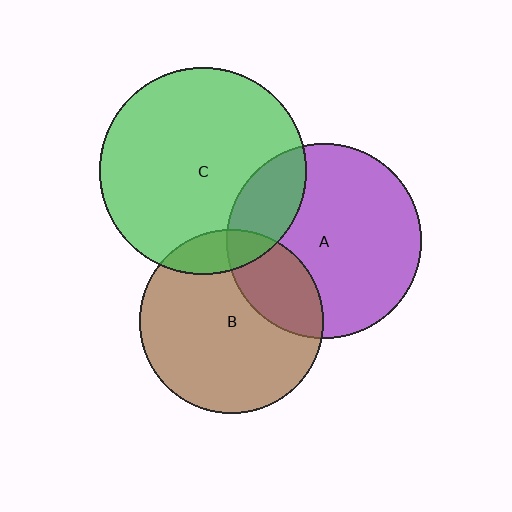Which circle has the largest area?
Circle C (green).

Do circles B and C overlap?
Yes.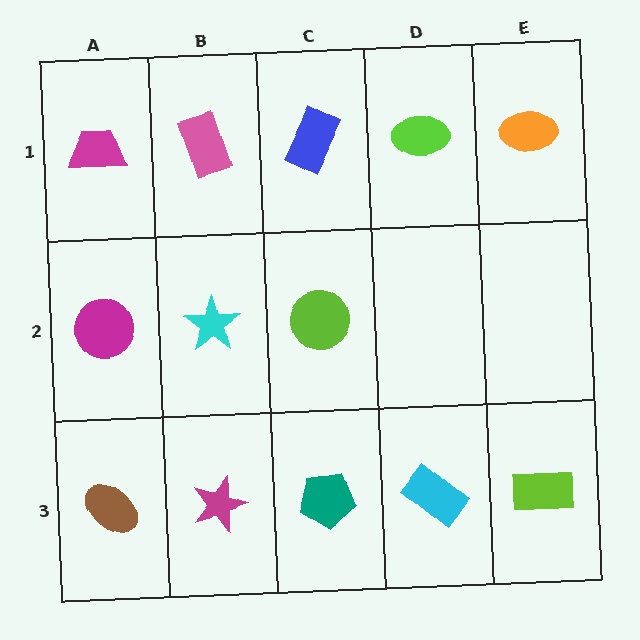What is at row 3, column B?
A magenta star.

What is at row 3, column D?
A cyan rectangle.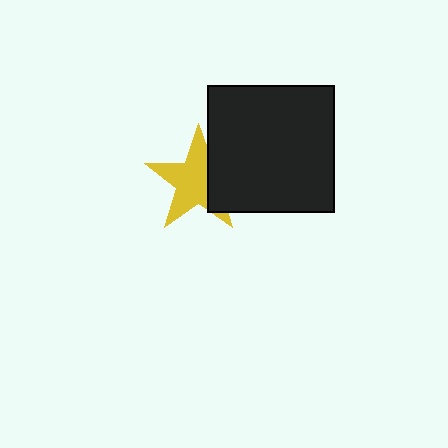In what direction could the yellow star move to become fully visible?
The yellow star could move left. That would shift it out from behind the black square entirely.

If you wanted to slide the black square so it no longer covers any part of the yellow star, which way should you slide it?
Slide it right — that is the most direct way to separate the two shapes.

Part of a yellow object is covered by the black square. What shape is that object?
It is a star.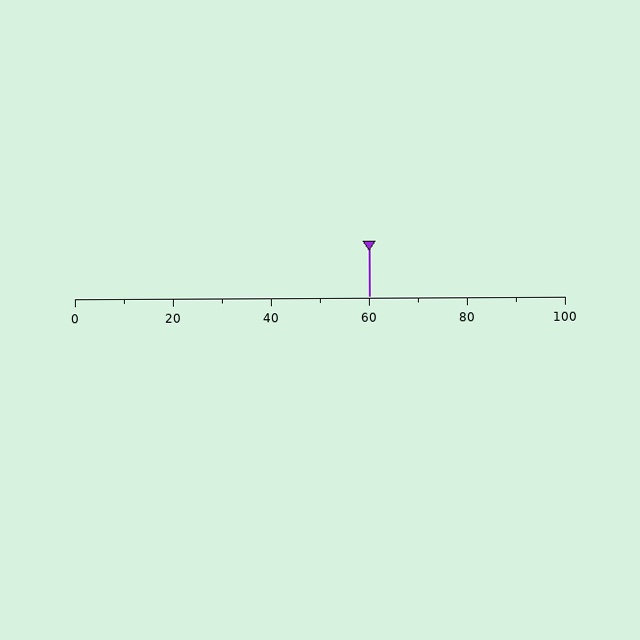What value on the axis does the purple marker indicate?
The marker indicates approximately 60.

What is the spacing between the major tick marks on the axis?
The major ticks are spaced 20 apart.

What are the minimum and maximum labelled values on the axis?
The axis runs from 0 to 100.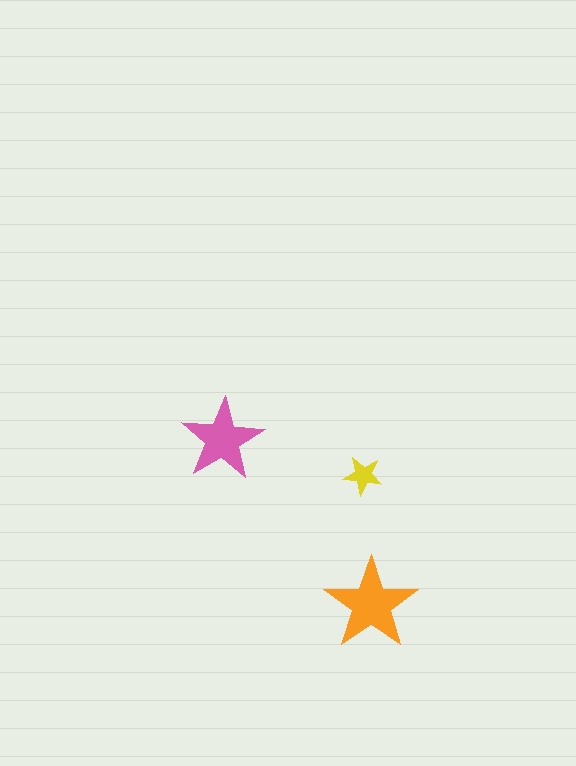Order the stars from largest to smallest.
the orange one, the pink one, the yellow one.